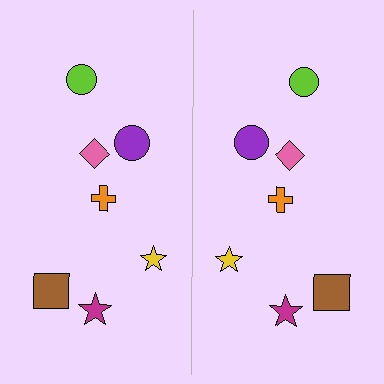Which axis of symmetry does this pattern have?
The pattern has a vertical axis of symmetry running through the center of the image.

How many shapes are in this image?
There are 14 shapes in this image.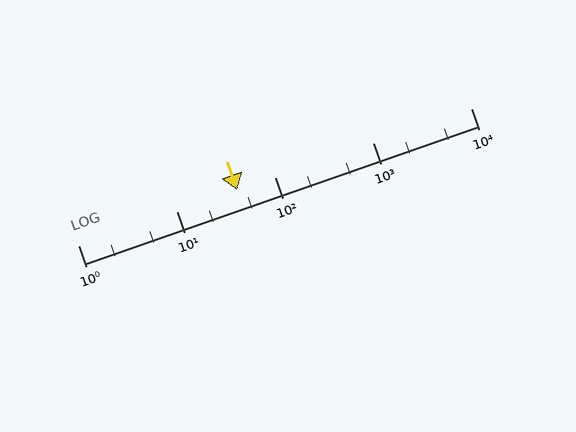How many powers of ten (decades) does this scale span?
The scale spans 4 decades, from 1 to 10000.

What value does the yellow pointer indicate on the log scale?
The pointer indicates approximately 42.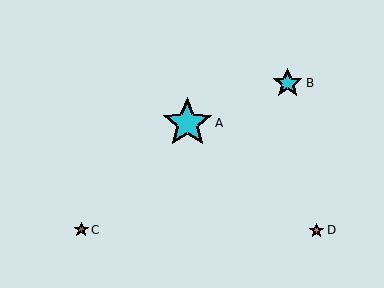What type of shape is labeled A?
Shape A is a cyan star.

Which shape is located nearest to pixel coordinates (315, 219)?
The pink star (labeled D) at (317, 230) is nearest to that location.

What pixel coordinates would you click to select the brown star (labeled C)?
Click at (81, 230) to select the brown star C.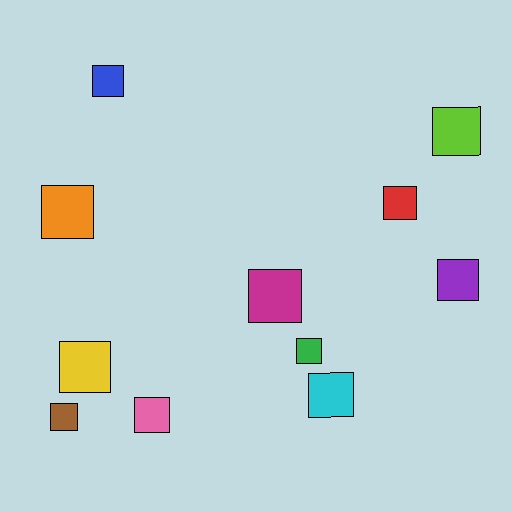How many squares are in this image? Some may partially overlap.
There are 11 squares.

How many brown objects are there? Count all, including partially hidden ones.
There is 1 brown object.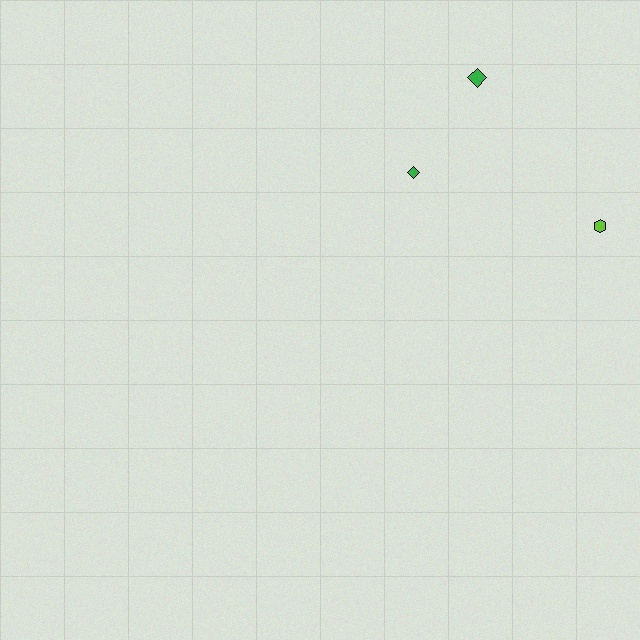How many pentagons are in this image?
There are no pentagons.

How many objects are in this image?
There are 3 objects.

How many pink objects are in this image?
There are no pink objects.